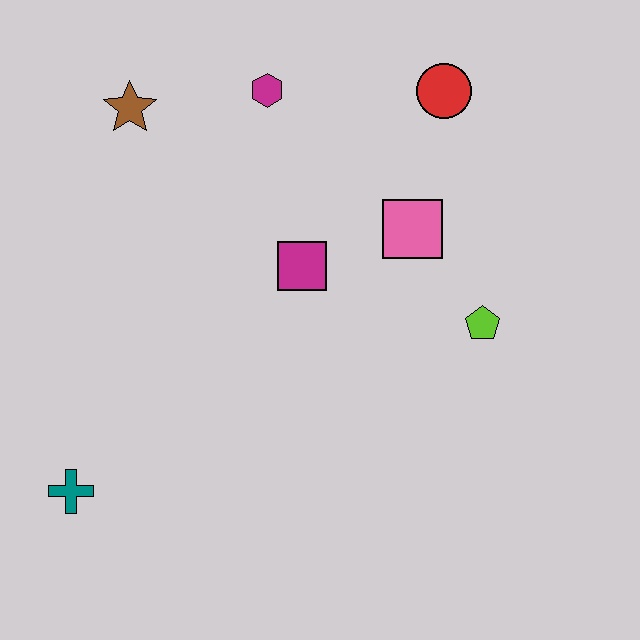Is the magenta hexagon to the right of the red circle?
No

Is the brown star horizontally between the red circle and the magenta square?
No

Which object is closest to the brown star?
The magenta hexagon is closest to the brown star.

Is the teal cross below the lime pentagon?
Yes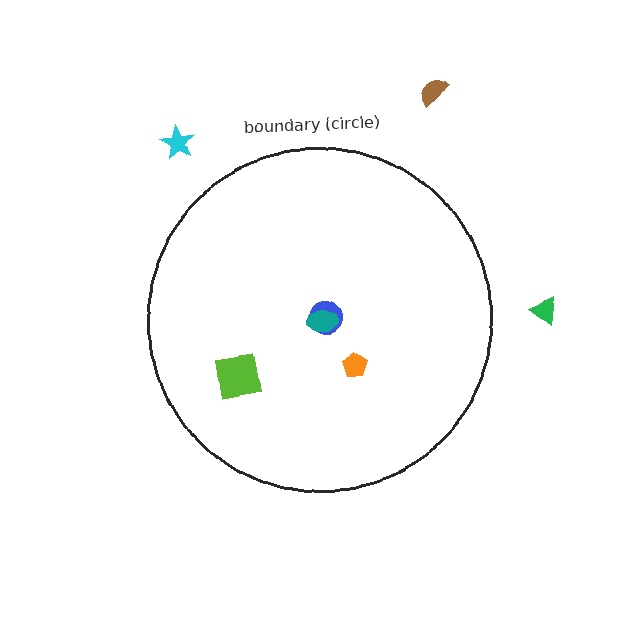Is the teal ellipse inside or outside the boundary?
Inside.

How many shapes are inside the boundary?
4 inside, 3 outside.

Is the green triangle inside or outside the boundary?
Outside.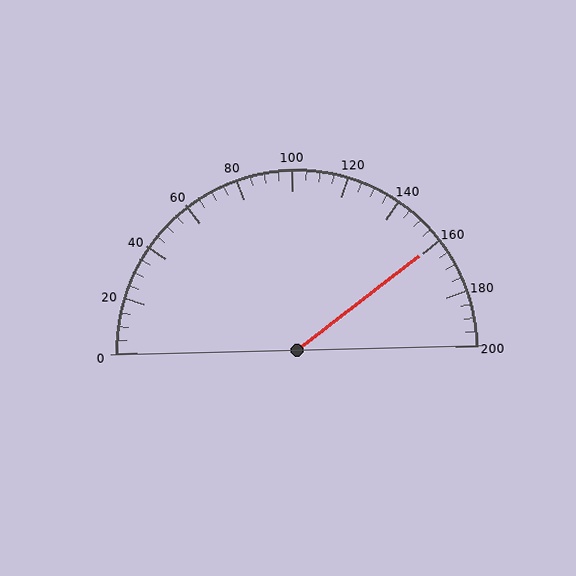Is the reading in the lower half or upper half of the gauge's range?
The reading is in the upper half of the range (0 to 200).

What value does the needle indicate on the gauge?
The needle indicates approximately 160.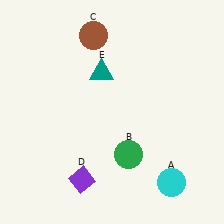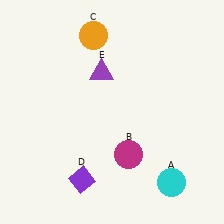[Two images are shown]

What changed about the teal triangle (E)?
In Image 1, E is teal. In Image 2, it changed to purple.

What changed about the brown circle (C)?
In Image 1, C is brown. In Image 2, it changed to orange.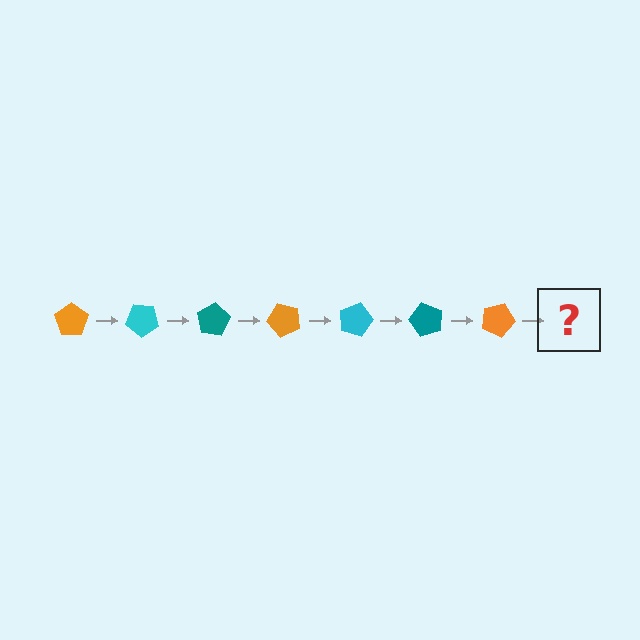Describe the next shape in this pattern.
It should be a cyan pentagon, rotated 280 degrees from the start.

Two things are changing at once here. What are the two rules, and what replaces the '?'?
The two rules are that it rotates 40 degrees each step and the color cycles through orange, cyan, and teal. The '?' should be a cyan pentagon, rotated 280 degrees from the start.